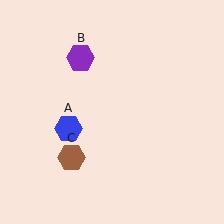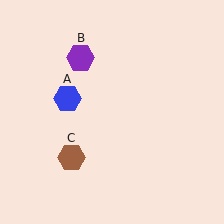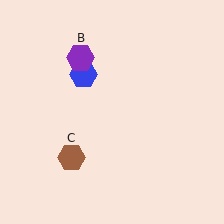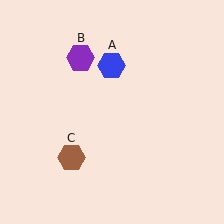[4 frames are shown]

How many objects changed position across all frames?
1 object changed position: blue hexagon (object A).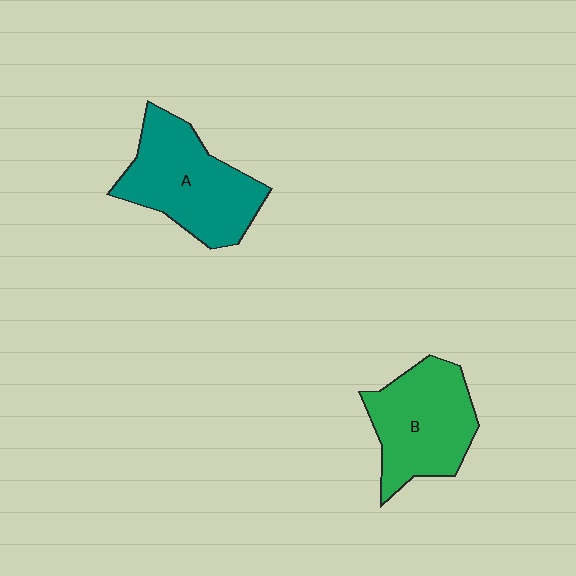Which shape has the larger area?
Shape A (teal).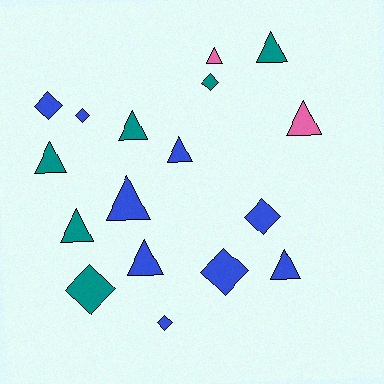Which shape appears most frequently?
Triangle, with 10 objects.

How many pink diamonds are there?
There are no pink diamonds.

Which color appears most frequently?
Blue, with 9 objects.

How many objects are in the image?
There are 17 objects.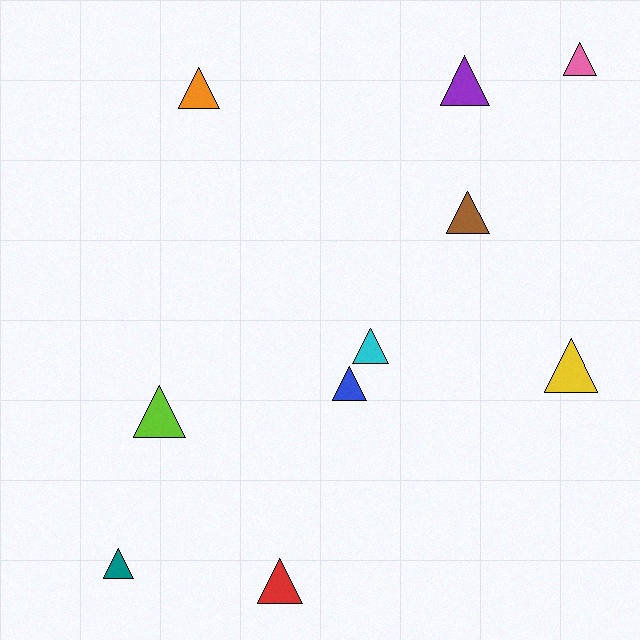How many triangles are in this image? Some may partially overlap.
There are 10 triangles.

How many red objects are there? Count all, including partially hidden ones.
There is 1 red object.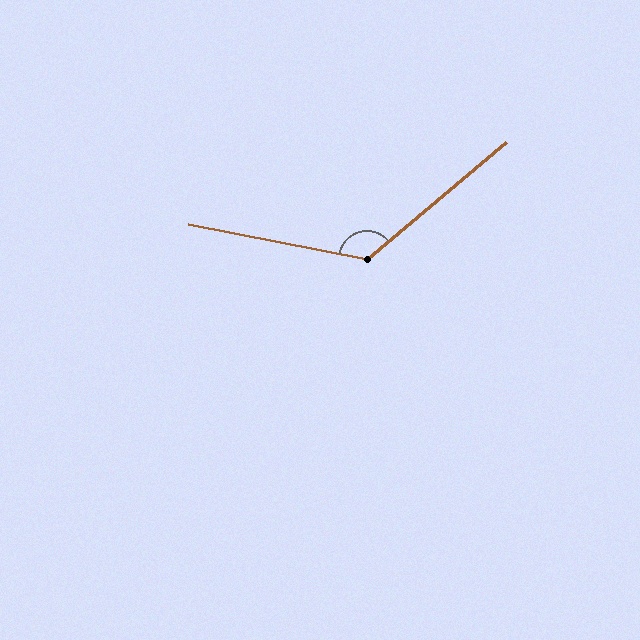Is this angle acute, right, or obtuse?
It is obtuse.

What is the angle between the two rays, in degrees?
Approximately 129 degrees.